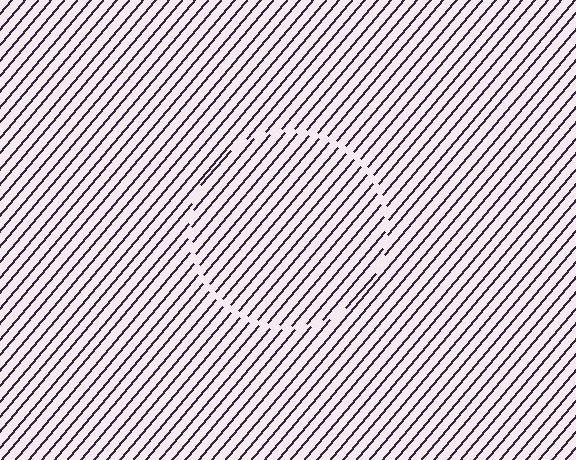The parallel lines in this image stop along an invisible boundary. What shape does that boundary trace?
An illusory circle. The interior of the shape contains the same grating, shifted by half a period — the contour is defined by the phase discontinuity where line-ends from the inner and outer gratings abut.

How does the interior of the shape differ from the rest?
The interior of the shape contains the same grating, shifted by half a period — the contour is defined by the phase discontinuity where line-ends from the inner and outer gratings abut.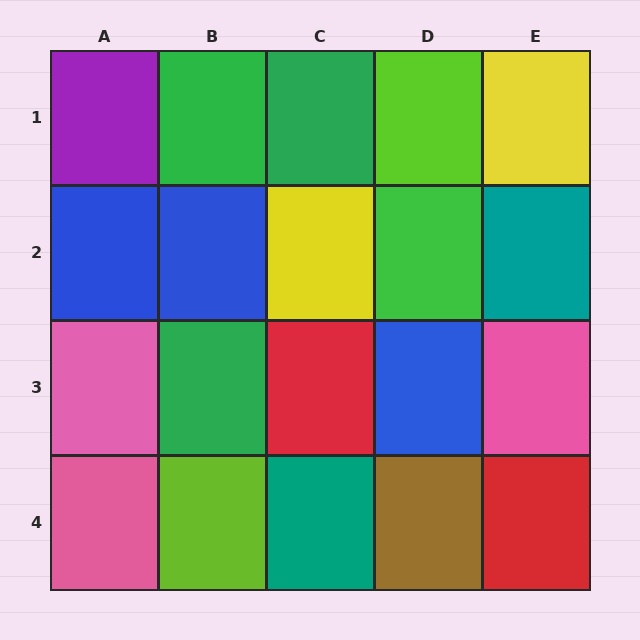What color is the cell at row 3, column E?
Pink.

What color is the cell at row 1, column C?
Green.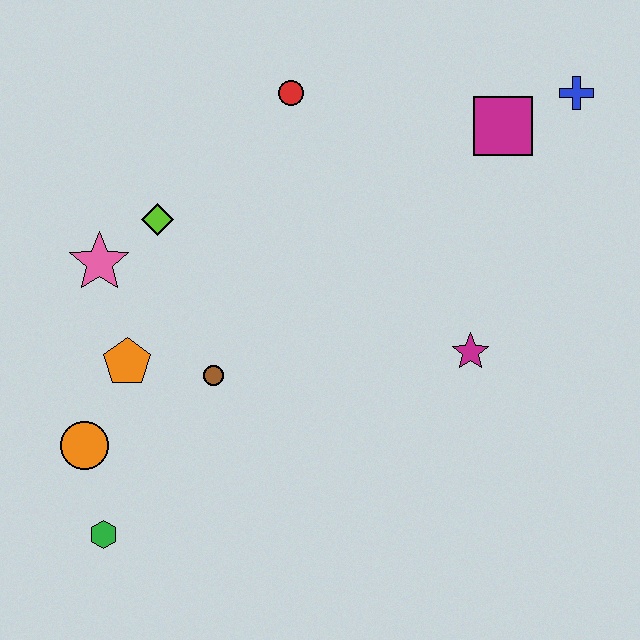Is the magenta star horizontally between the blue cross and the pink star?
Yes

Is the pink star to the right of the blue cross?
No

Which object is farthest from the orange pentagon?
The blue cross is farthest from the orange pentagon.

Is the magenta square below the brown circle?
No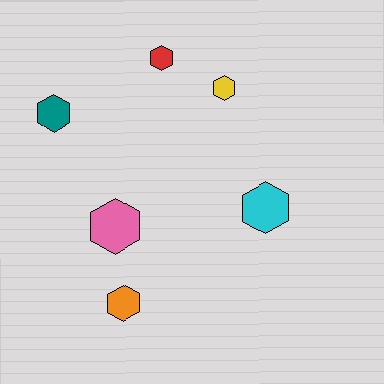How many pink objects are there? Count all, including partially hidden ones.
There is 1 pink object.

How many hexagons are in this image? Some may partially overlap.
There are 6 hexagons.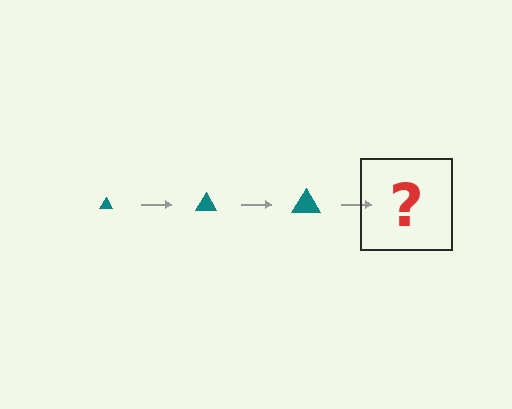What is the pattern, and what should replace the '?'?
The pattern is that the triangle gets progressively larger each step. The '?' should be a teal triangle, larger than the previous one.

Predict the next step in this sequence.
The next step is a teal triangle, larger than the previous one.